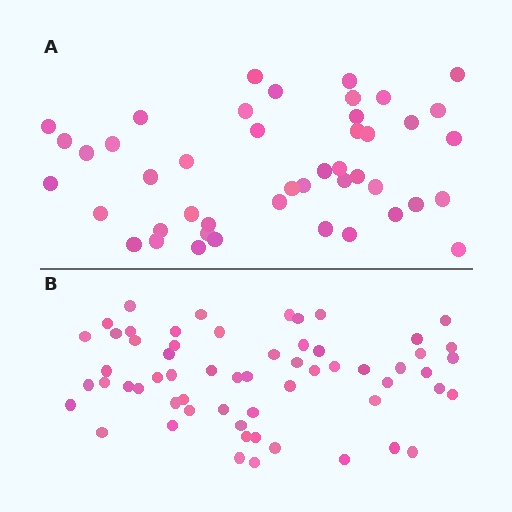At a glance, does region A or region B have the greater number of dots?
Region B (the bottom region) has more dots.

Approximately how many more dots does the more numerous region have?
Region B has approximately 15 more dots than region A.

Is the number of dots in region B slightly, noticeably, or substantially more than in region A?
Region B has noticeably more, but not dramatically so. The ratio is roughly 1.3 to 1.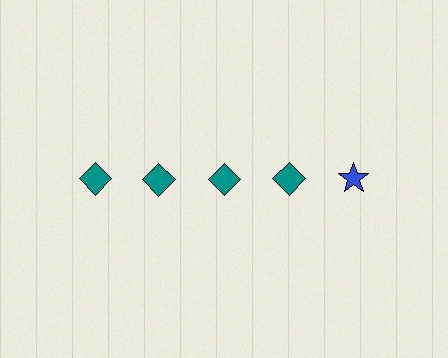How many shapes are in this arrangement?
There are 5 shapes arranged in a grid pattern.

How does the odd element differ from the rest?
It differs in both color (blue instead of teal) and shape (star instead of diamond).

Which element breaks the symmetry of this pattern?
The blue star in the top row, rightmost column breaks the symmetry. All other shapes are teal diamonds.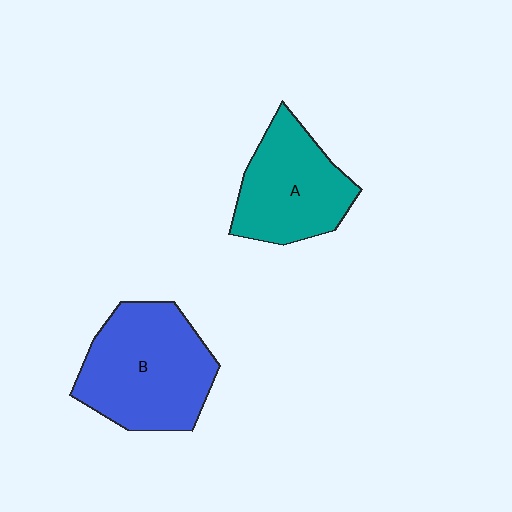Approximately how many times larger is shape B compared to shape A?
Approximately 1.3 times.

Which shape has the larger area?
Shape B (blue).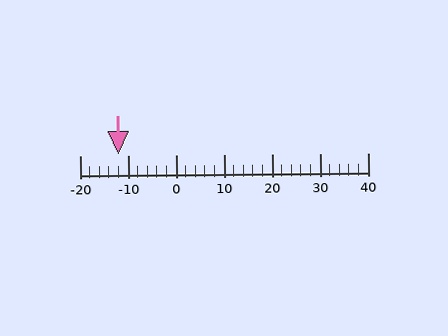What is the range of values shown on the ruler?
The ruler shows values from -20 to 40.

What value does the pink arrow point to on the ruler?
The pink arrow points to approximately -12.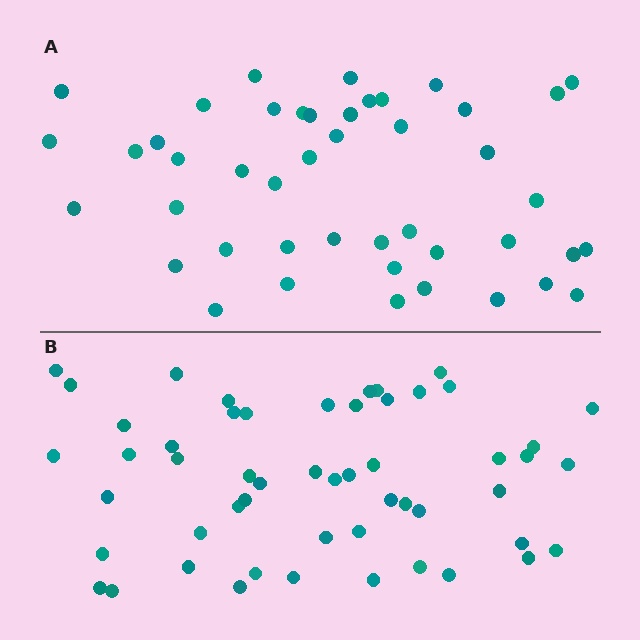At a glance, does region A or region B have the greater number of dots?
Region B (the bottom region) has more dots.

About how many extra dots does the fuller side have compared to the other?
Region B has roughly 8 or so more dots than region A.